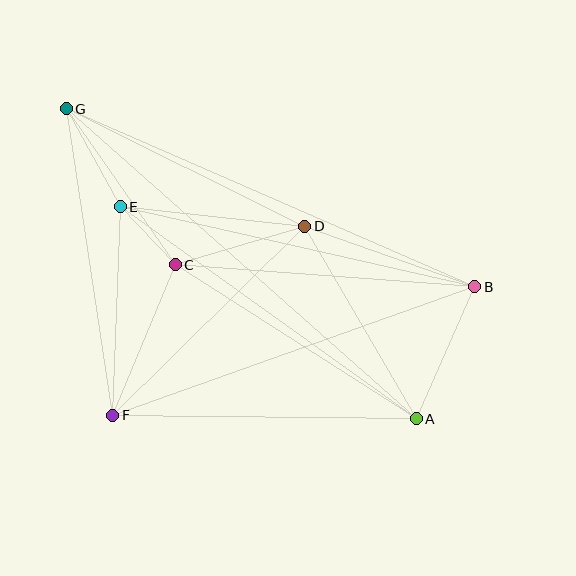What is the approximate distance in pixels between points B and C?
The distance between B and C is approximately 301 pixels.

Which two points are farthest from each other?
Points A and G are farthest from each other.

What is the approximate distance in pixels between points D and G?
The distance between D and G is approximately 266 pixels.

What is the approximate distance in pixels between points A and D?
The distance between A and D is approximately 223 pixels.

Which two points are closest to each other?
Points C and E are closest to each other.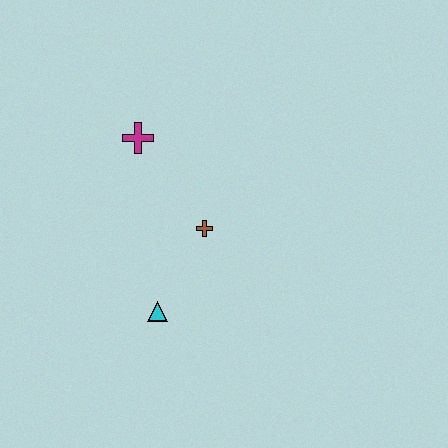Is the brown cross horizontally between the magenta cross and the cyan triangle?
No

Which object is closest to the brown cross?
The cyan triangle is closest to the brown cross.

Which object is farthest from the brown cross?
The magenta cross is farthest from the brown cross.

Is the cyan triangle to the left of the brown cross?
Yes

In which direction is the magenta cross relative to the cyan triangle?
The magenta cross is above the cyan triangle.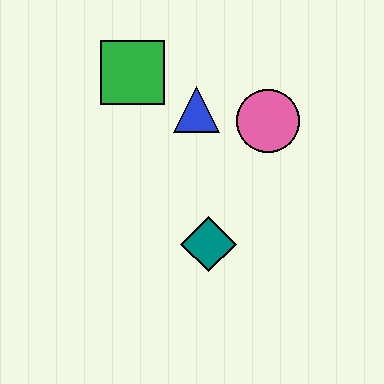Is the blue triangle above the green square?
No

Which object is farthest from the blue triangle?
The teal diamond is farthest from the blue triangle.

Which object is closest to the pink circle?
The blue triangle is closest to the pink circle.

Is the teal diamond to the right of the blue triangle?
Yes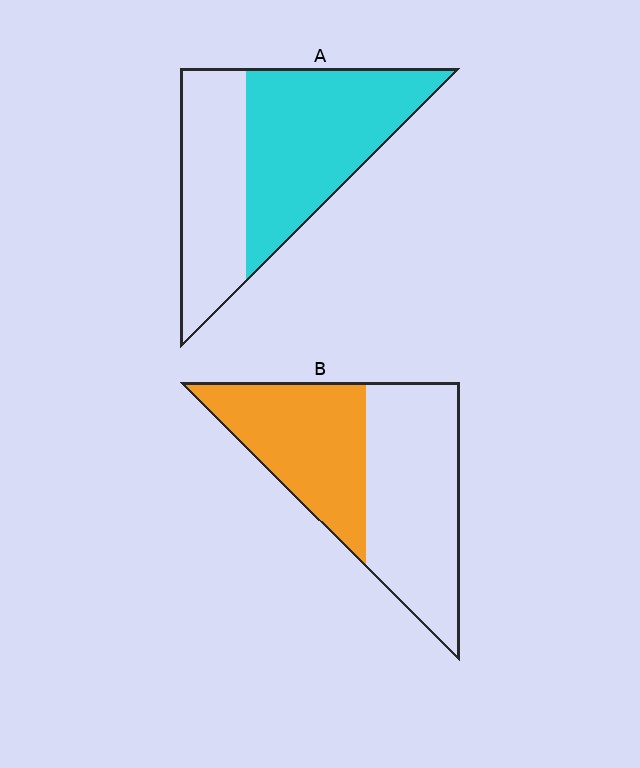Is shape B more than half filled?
No.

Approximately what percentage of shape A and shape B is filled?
A is approximately 60% and B is approximately 45%.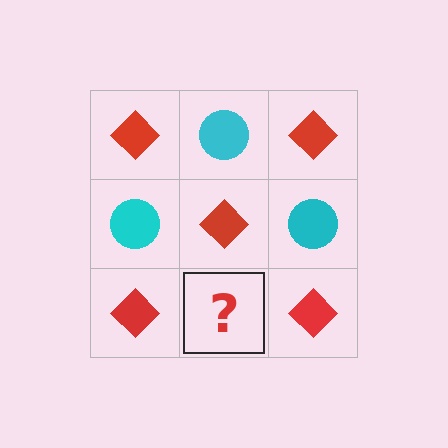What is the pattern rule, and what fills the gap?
The rule is that it alternates red diamond and cyan circle in a checkerboard pattern. The gap should be filled with a cyan circle.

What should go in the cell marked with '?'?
The missing cell should contain a cyan circle.